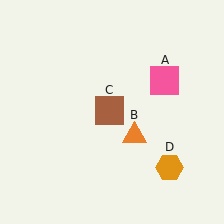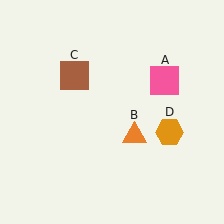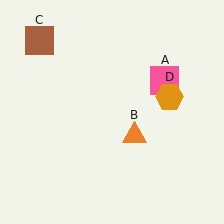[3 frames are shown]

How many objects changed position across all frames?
2 objects changed position: brown square (object C), orange hexagon (object D).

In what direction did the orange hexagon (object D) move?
The orange hexagon (object D) moved up.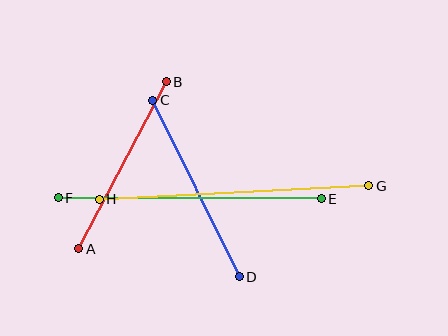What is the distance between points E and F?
The distance is approximately 263 pixels.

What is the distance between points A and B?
The distance is approximately 188 pixels.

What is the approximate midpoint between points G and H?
The midpoint is at approximately (234, 193) pixels.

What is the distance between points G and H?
The distance is approximately 270 pixels.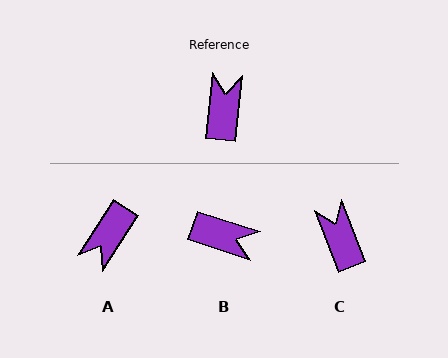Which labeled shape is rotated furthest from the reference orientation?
A, about 154 degrees away.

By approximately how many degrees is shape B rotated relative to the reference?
Approximately 102 degrees clockwise.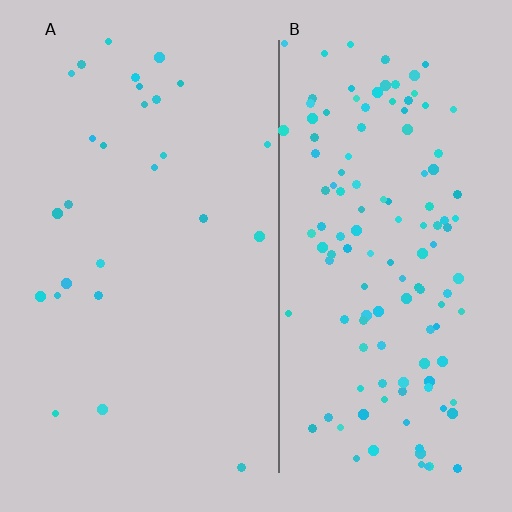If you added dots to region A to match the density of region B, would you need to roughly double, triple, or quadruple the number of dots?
Approximately quadruple.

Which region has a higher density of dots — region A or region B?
B (the right).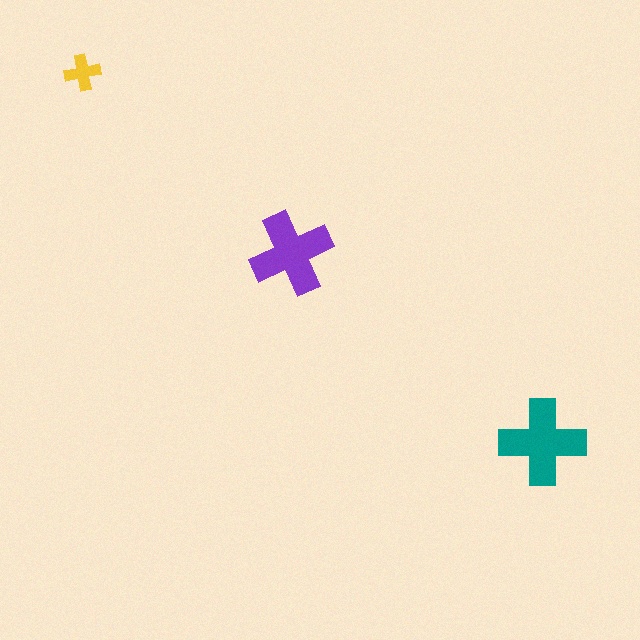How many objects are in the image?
There are 3 objects in the image.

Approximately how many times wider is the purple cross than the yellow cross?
About 2.5 times wider.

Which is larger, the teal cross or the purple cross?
The teal one.